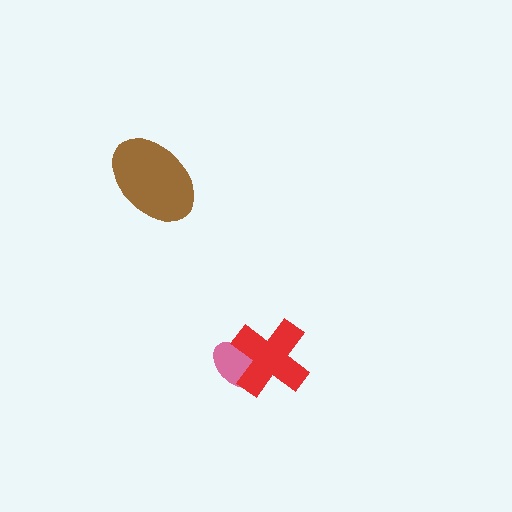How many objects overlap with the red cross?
1 object overlaps with the red cross.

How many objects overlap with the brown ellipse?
0 objects overlap with the brown ellipse.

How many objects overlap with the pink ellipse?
1 object overlaps with the pink ellipse.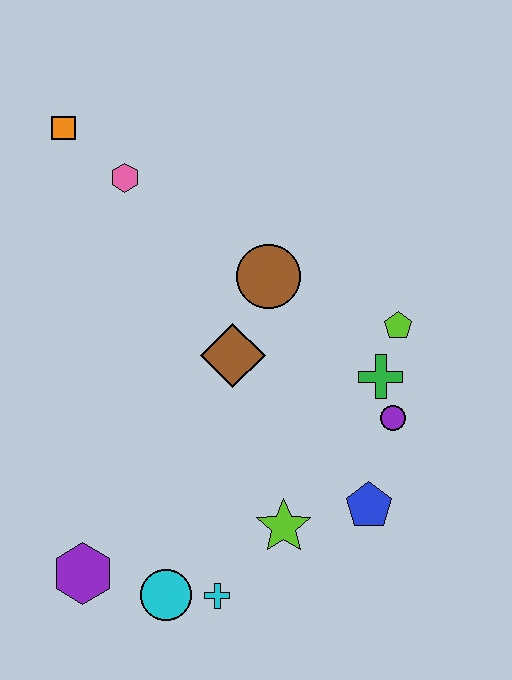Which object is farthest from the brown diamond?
The orange square is farthest from the brown diamond.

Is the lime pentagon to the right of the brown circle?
Yes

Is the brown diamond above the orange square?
No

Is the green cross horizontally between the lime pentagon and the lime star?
Yes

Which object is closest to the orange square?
The pink hexagon is closest to the orange square.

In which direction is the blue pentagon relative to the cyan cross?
The blue pentagon is to the right of the cyan cross.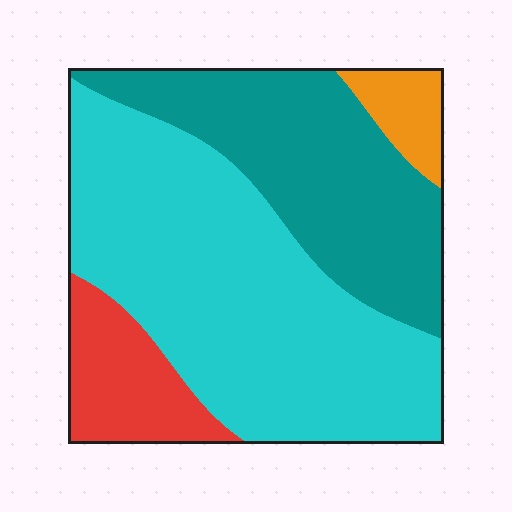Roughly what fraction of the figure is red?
Red covers around 10% of the figure.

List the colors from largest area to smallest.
From largest to smallest: cyan, teal, red, orange.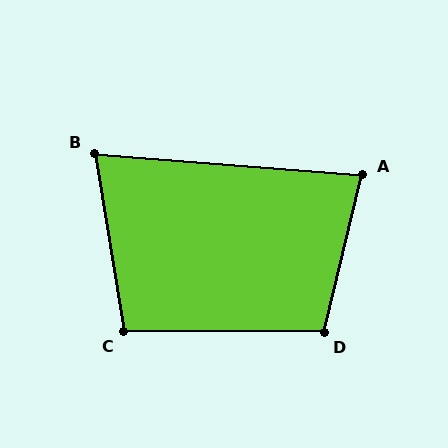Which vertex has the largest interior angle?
D, at approximately 103 degrees.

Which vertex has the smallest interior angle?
B, at approximately 77 degrees.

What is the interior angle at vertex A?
Approximately 81 degrees (acute).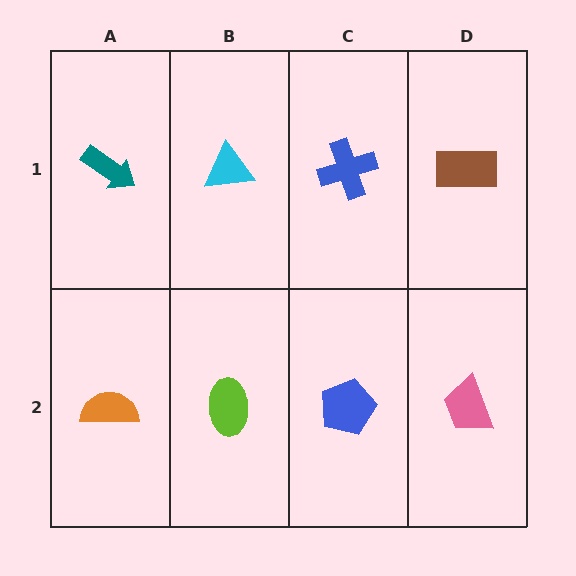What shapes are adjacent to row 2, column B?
A cyan triangle (row 1, column B), an orange semicircle (row 2, column A), a blue pentagon (row 2, column C).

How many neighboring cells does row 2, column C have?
3.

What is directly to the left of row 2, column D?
A blue pentagon.